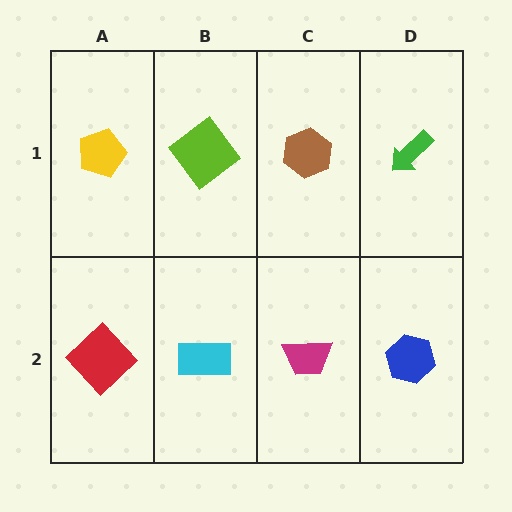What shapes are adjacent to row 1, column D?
A blue hexagon (row 2, column D), a brown hexagon (row 1, column C).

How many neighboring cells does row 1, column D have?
2.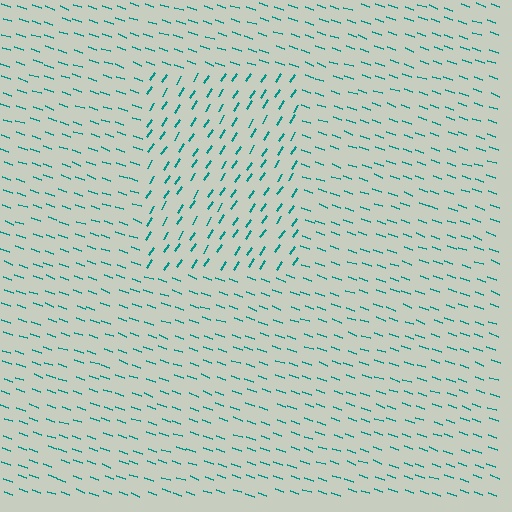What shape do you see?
I see a rectangle.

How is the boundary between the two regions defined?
The boundary is defined purely by a change in line orientation (approximately 76 degrees difference). All lines are the same color and thickness.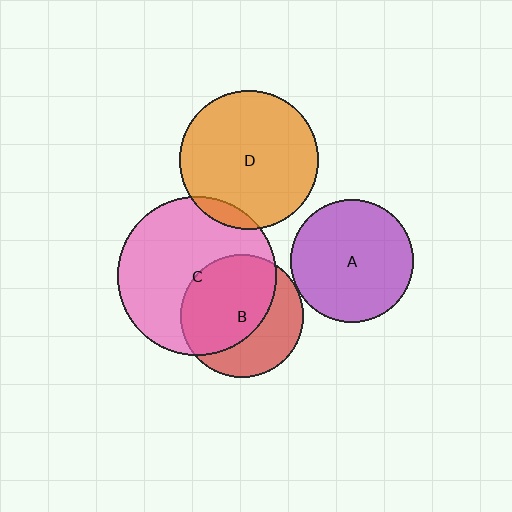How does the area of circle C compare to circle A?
Approximately 1.7 times.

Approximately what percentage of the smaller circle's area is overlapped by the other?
Approximately 10%.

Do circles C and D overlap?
Yes.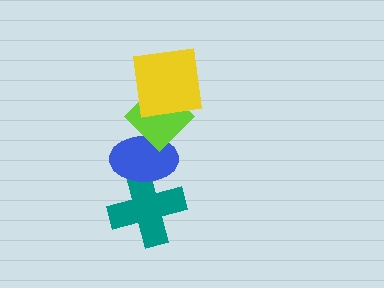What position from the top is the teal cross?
The teal cross is 4th from the top.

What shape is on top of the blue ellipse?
The lime diamond is on top of the blue ellipse.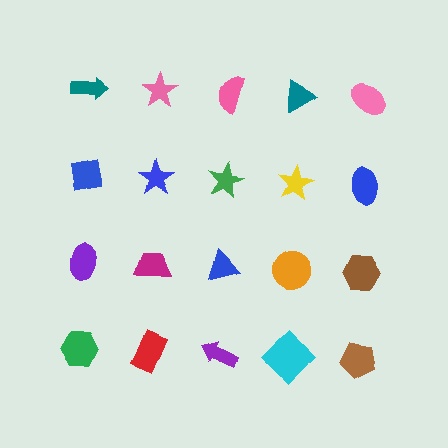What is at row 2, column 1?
A blue square.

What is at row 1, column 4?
A teal triangle.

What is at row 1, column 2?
A pink star.